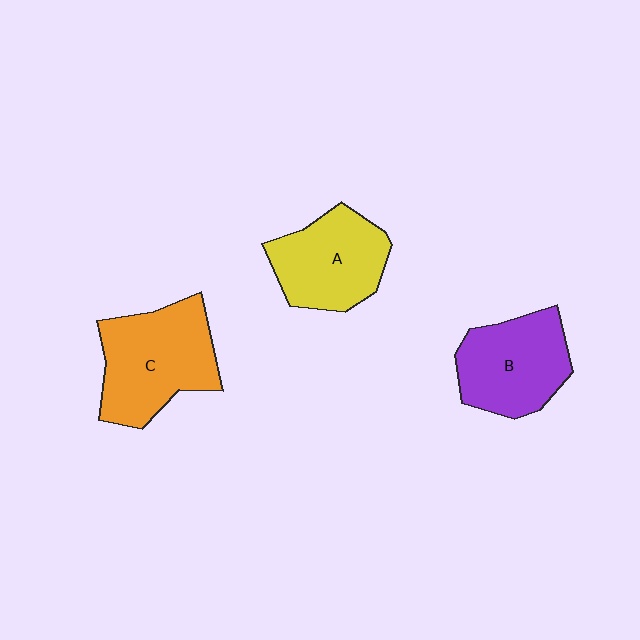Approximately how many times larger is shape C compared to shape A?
Approximately 1.2 times.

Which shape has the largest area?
Shape C (orange).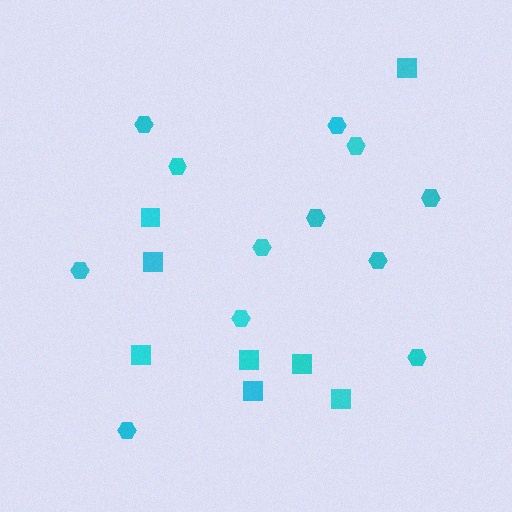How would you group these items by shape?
There are 2 groups: one group of squares (8) and one group of hexagons (12).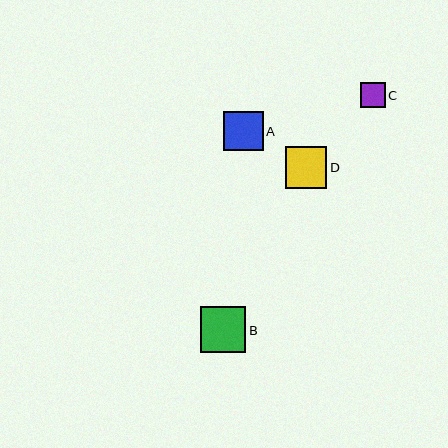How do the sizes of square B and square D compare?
Square B and square D are approximately the same size.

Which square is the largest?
Square B is the largest with a size of approximately 45 pixels.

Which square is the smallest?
Square C is the smallest with a size of approximately 25 pixels.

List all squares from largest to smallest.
From largest to smallest: B, D, A, C.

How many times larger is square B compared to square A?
Square B is approximately 1.1 times the size of square A.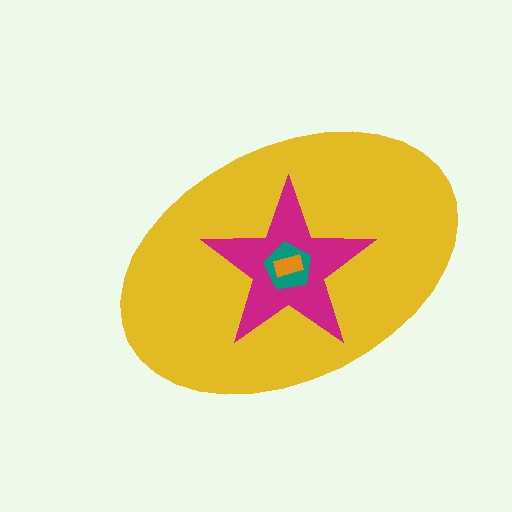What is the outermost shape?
The yellow ellipse.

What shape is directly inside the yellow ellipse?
The magenta star.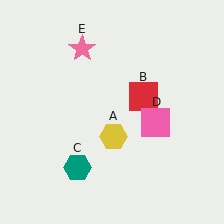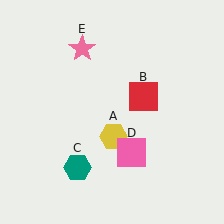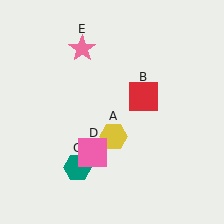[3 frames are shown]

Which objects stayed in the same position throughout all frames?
Yellow hexagon (object A) and red square (object B) and teal hexagon (object C) and pink star (object E) remained stationary.